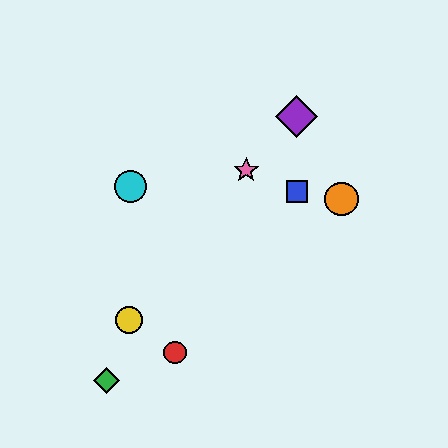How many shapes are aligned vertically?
2 shapes (the blue square, the purple diamond) are aligned vertically.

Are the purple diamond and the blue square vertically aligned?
Yes, both are at x≈297.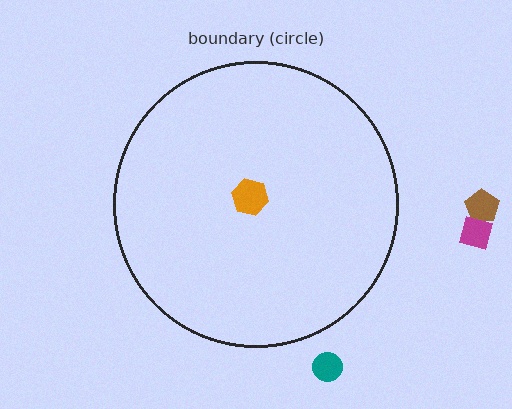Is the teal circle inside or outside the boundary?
Outside.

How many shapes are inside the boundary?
1 inside, 3 outside.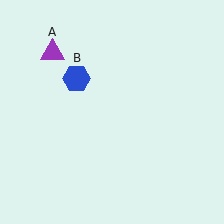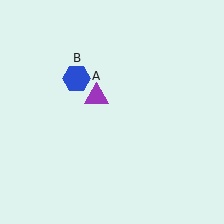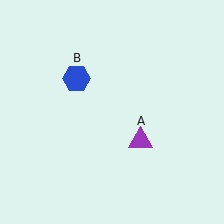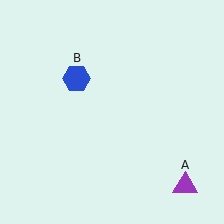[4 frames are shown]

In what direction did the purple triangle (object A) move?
The purple triangle (object A) moved down and to the right.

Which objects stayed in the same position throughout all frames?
Blue hexagon (object B) remained stationary.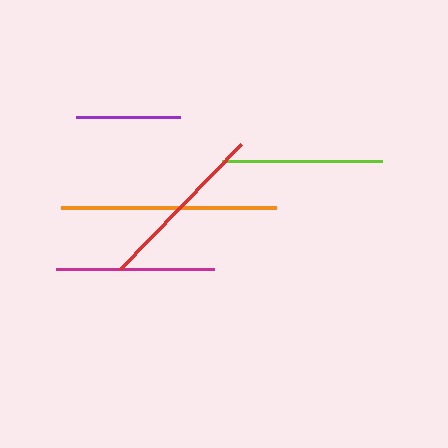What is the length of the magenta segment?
The magenta segment is approximately 158 pixels long.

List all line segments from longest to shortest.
From longest to shortest: orange, red, lime, magenta, purple.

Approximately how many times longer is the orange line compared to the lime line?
The orange line is approximately 1.3 times the length of the lime line.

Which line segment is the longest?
The orange line is the longest at approximately 214 pixels.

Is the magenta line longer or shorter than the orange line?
The orange line is longer than the magenta line.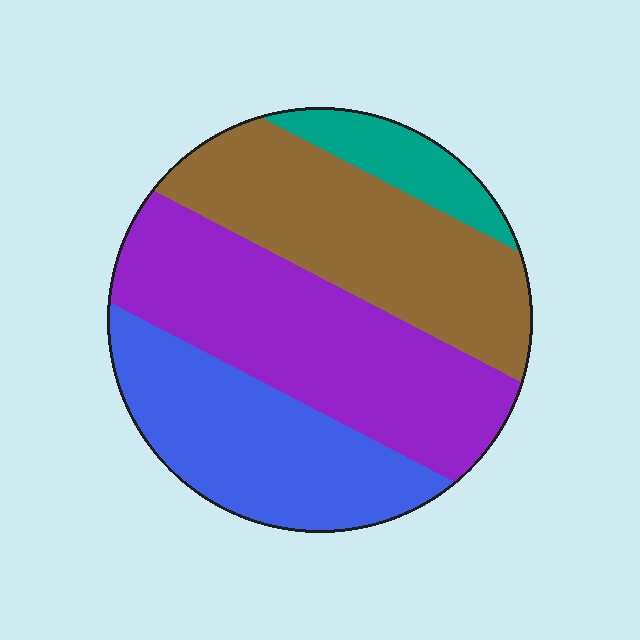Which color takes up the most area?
Purple, at roughly 35%.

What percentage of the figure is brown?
Brown takes up about one third (1/3) of the figure.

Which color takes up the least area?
Teal, at roughly 10%.